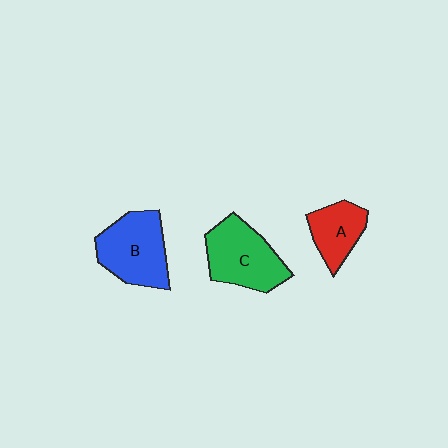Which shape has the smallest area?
Shape A (red).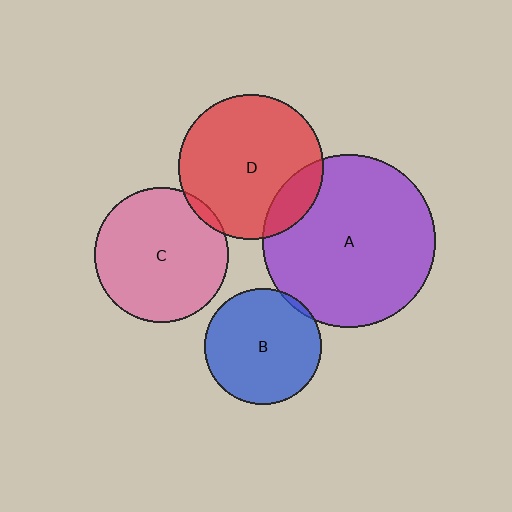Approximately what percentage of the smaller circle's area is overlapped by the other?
Approximately 5%.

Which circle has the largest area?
Circle A (purple).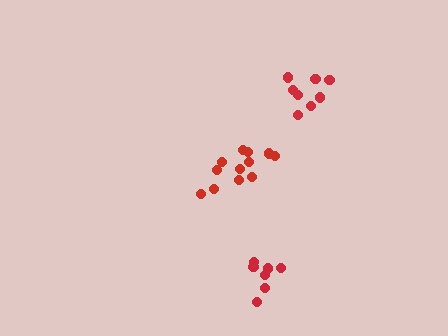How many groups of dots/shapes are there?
There are 3 groups.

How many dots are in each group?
Group 1: 7 dots, Group 2: 12 dots, Group 3: 8 dots (27 total).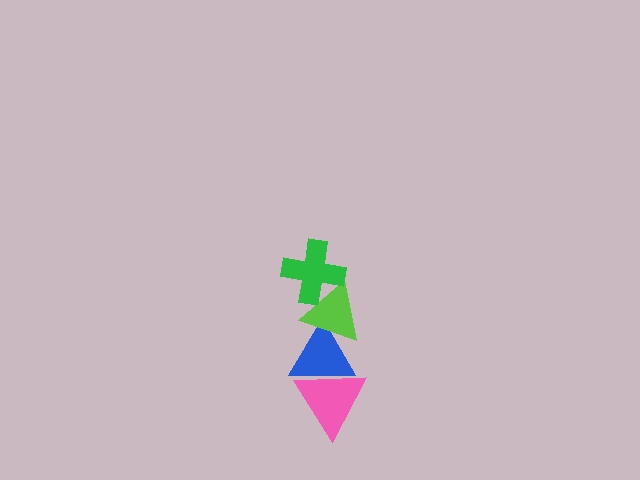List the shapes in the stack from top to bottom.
From top to bottom: the green cross, the lime triangle, the blue triangle, the pink triangle.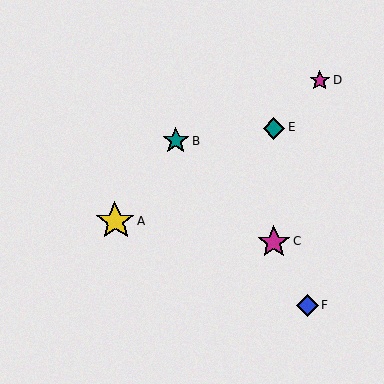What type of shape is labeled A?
Shape A is a yellow star.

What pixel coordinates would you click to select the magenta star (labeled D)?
Click at (320, 80) to select the magenta star D.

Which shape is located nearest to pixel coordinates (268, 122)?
The teal diamond (labeled E) at (274, 128) is nearest to that location.